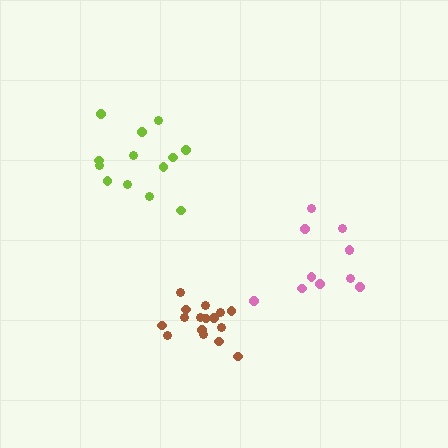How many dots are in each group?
Group 1: 13 dots, Group 2: 11 dots, Group 3: 16 dots (40 total).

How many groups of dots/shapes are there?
There are 3 groups.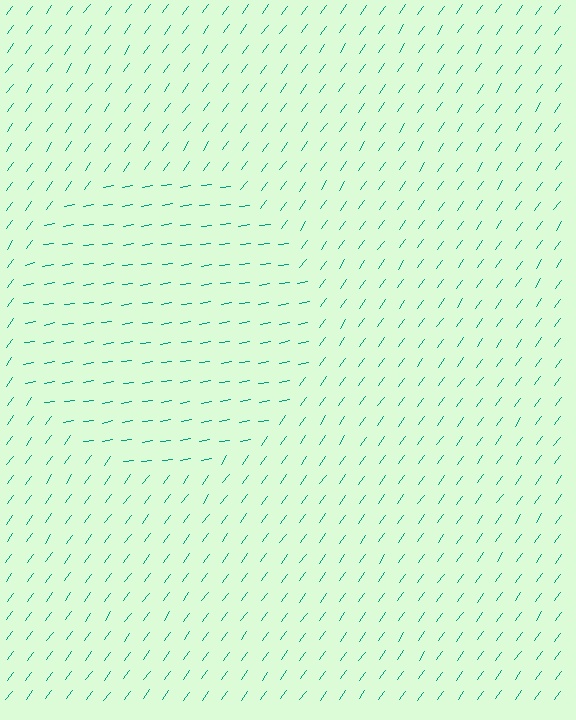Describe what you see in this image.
The image is filled with small teal line segments. A circle region in the image has lines oriented differently from the surrounding lines, creating a visible texture boundary.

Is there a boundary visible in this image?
Yes, there is a texture boundary formed by a change in line orientation.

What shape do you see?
I see a circle.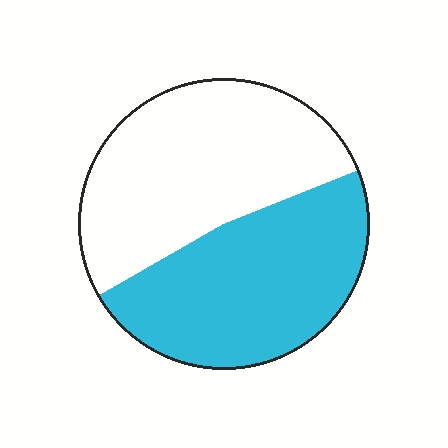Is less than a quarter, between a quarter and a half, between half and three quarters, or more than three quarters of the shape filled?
Between a quarter and a half.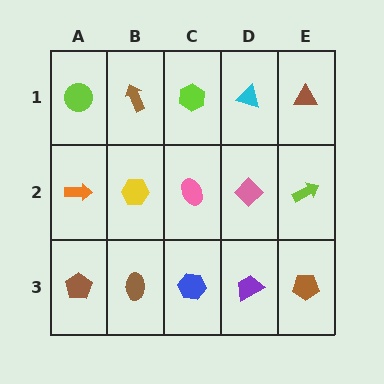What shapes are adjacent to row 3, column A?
An orange arrow (row 2, column A), a brown ellipse (row 3, column B).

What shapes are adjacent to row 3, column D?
A pink diamond (row 2, column D), a blue hexagon (row 3, column C), a brown pentagon (row 3, column E).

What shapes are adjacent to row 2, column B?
A brown arrow (row 1, column B), a brown ellipse (row 3, column B), an orange arrow (row 2, column A), a pink ellipse (row 2, column C).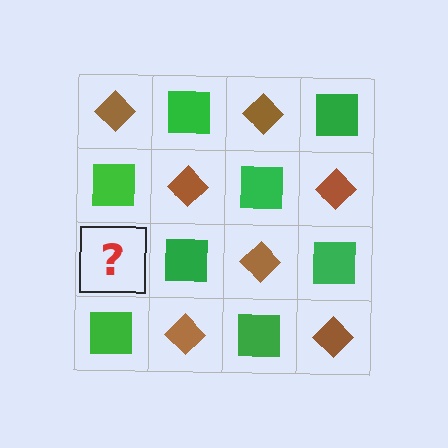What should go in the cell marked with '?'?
The missing cell should contain a brown diamond.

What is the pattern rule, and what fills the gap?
The rule is that it alternates brown diamond and green square in a checkerboard pattern. The gap should be filled with a brown diamond.